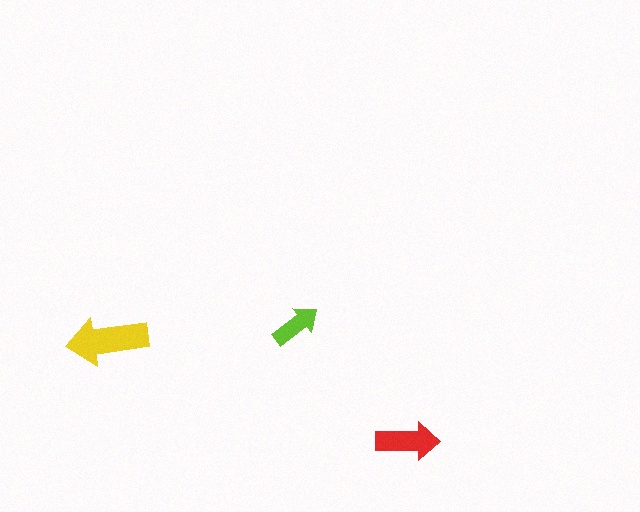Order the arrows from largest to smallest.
the yellow one, the red one, the lime one.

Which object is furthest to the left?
The yellow arrow is leftmost.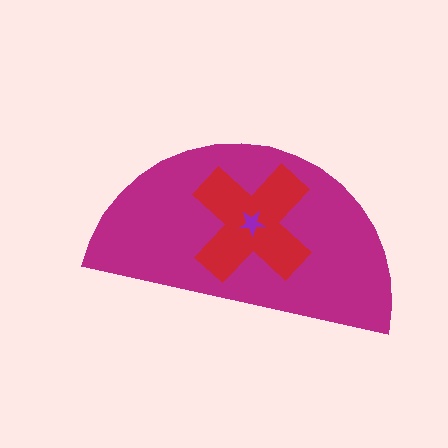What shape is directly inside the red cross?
The purple star.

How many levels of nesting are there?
3.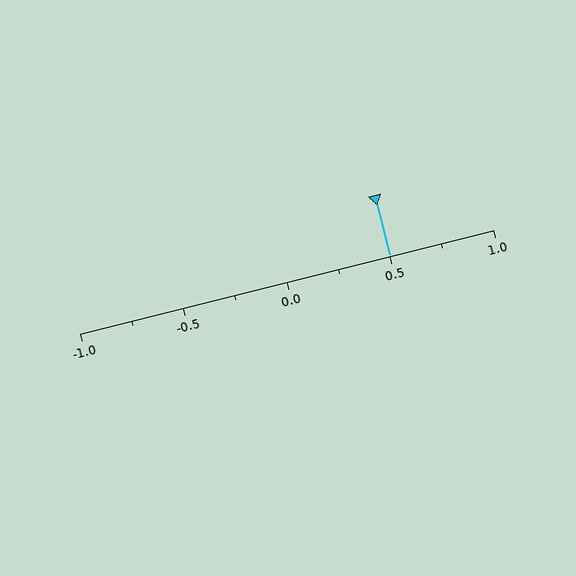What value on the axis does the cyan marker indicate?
The marker indicates approximately 0.5.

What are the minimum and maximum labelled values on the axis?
The axis runs from -1.0 to 1.0.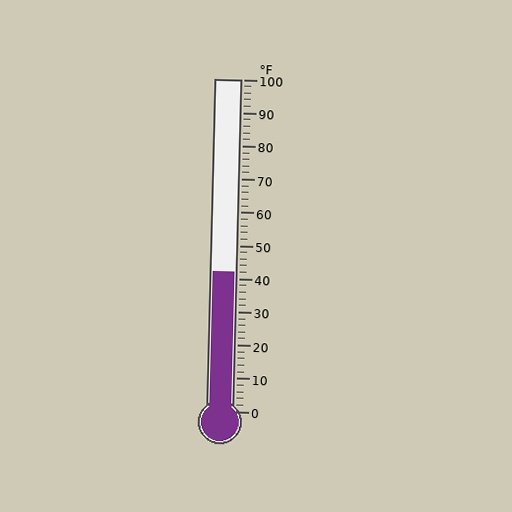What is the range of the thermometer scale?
The thermometer scale ranges from 0°F to 100°F.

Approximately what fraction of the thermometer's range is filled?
The thermometer is filled to approximately 40% of its range.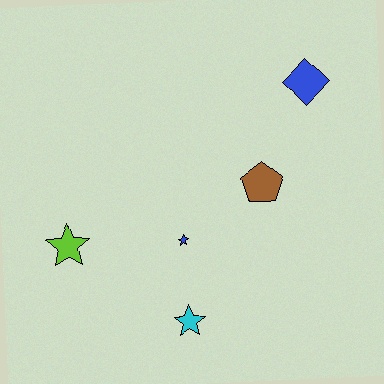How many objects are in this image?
There are 5 objects.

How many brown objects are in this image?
There is 1 brown object.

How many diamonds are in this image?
There is 1 diamond.